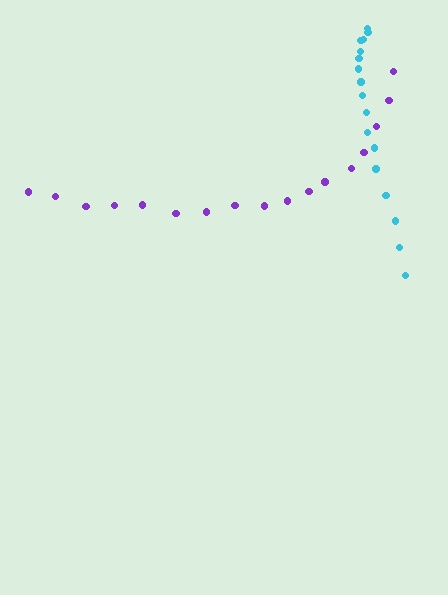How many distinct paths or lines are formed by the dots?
There are 2 distinct paths.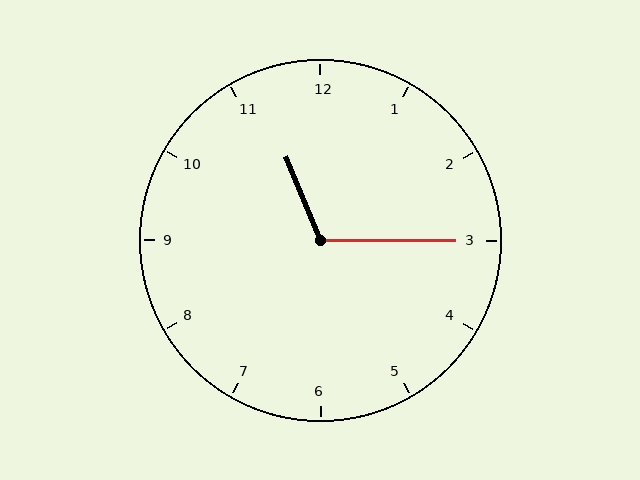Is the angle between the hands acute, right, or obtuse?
It is obtuse.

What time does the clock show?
11:15.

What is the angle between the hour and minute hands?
Approximately 112 degrees.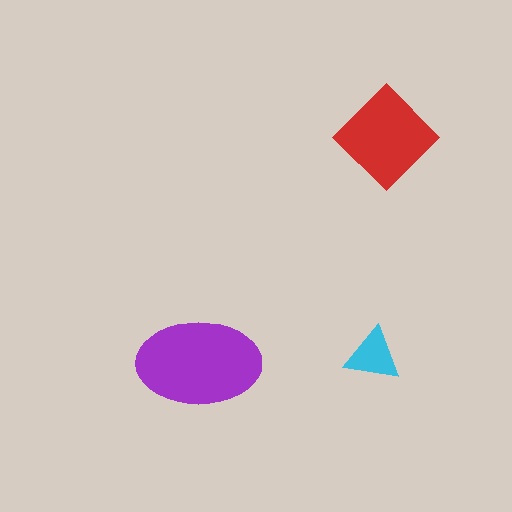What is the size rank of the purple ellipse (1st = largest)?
1st.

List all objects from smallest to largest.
The cyan triangle, the red diamond, the purple ellipse.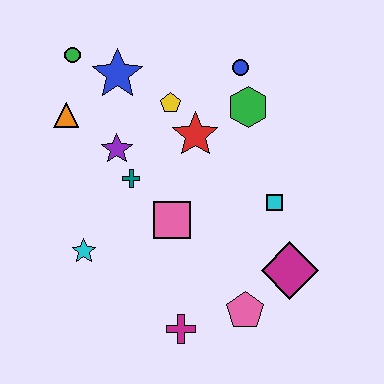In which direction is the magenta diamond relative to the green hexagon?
The magenta diamond is below the green hexagon.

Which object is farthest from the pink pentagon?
The green circle is farthest from the pink pentagon.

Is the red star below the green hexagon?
Yes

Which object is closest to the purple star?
The teal cross is closest to the purple star.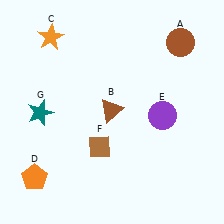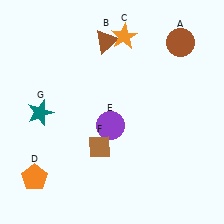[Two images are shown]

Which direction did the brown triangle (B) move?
The brown triangle (B) moved up.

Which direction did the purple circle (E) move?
The purple circle (E) moved left.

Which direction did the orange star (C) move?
The orange star (C) moved right.